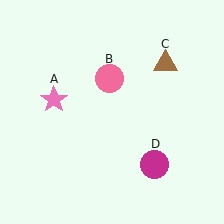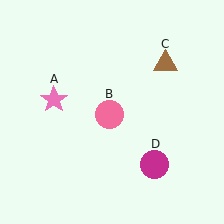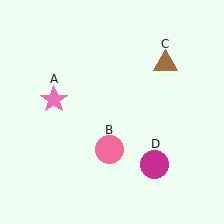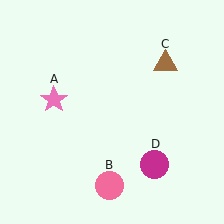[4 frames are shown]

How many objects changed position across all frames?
1 object changed position: pink circle (object B).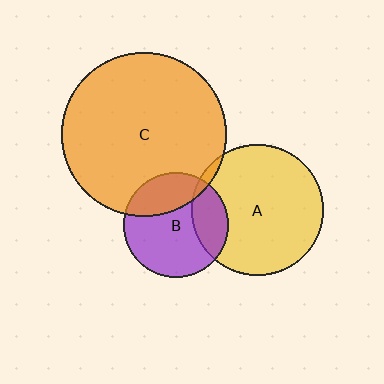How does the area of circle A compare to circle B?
Approximately 1.6 times.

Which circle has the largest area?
Circle C (orange).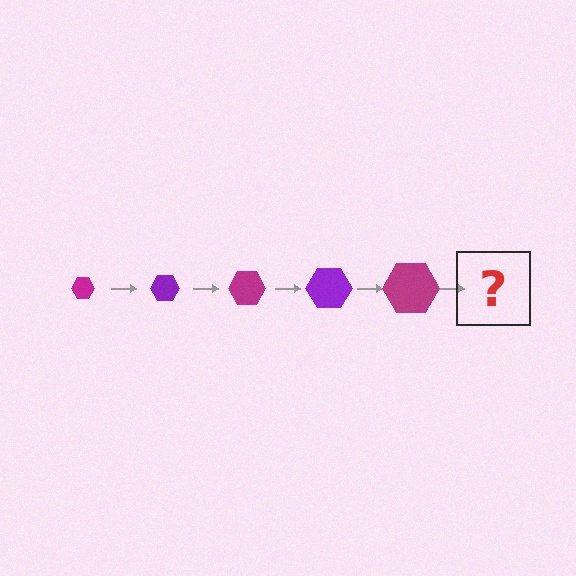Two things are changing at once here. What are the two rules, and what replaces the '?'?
The two rules are that the hexagon grows larger each step and the color cycles through magenta and purple. The '?' should be a purple hexagon, larger than the previous one.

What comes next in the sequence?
The next element should be a purple hexagon, larger than the previous one.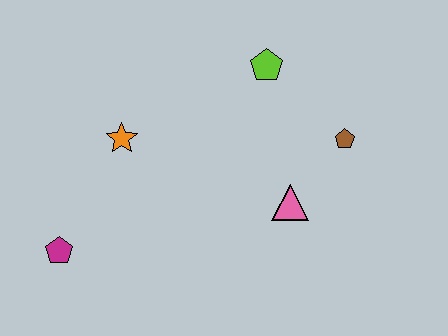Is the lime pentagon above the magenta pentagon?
Yes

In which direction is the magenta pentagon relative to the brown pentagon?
The magenta pentagon is to the left of the brown pentagon.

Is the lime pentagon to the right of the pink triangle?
No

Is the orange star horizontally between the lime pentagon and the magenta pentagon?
Yes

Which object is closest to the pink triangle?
The brown pentagon is closest to the pink triangle.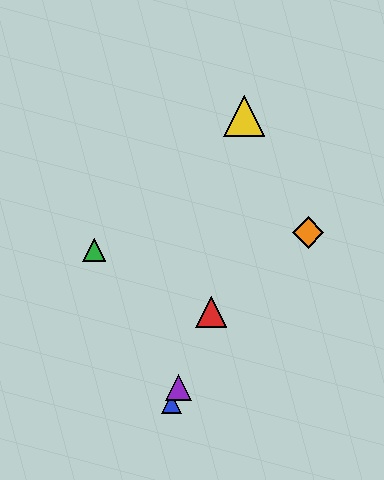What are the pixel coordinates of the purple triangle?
The purple triangle is at (179, 387).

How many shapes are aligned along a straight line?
3 shapes (the red triangle, the blue triangle, the purple triangle) are aligned along a straight line.